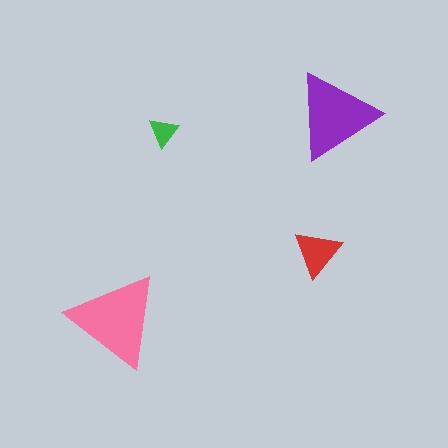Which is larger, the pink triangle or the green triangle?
The pink one.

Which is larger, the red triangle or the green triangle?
The red one.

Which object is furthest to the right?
The purple triangle is rightmost.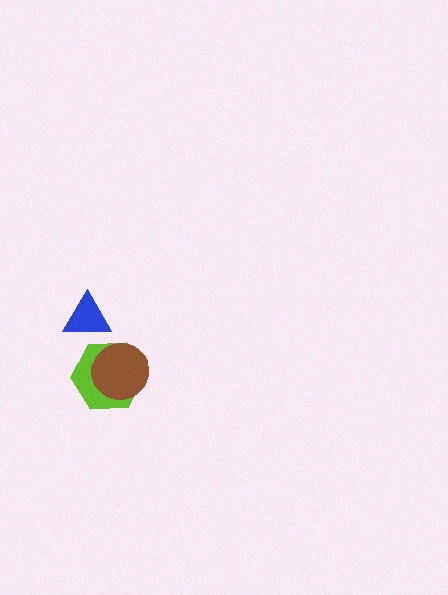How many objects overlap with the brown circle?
1 object overlaps with the brown circle.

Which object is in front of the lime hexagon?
The brown circle is in front of the lime hexagon.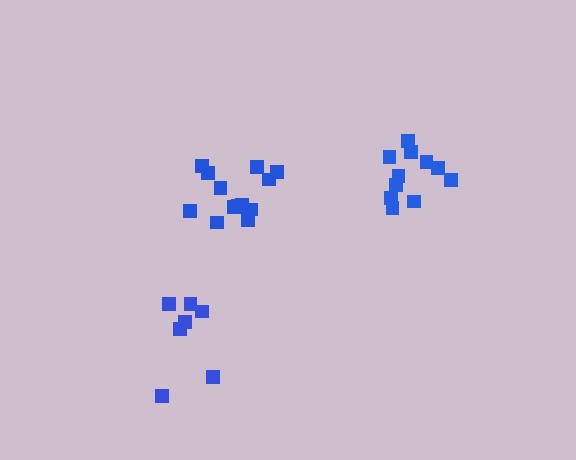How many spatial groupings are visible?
There are 3 spatial groupings.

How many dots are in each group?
Group 1: 11 dots, Group 2: 13 dots, Group 3: 7 dots (31 total).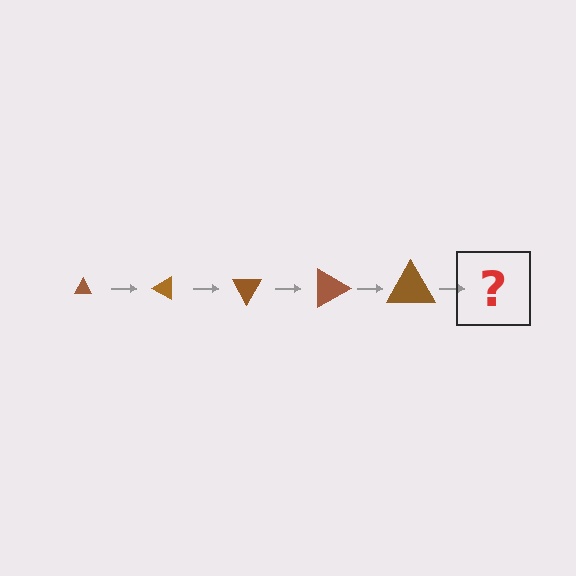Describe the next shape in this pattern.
It should be a triangle, larger than the previous one and rotated 150 degrees from the start.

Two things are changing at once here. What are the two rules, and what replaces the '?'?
The two rules are that the triangle grows larger each step and it rotates 30 degrees each step. The '?' should be a triangle, larger than the previous one and rotated 150 degrees from the start.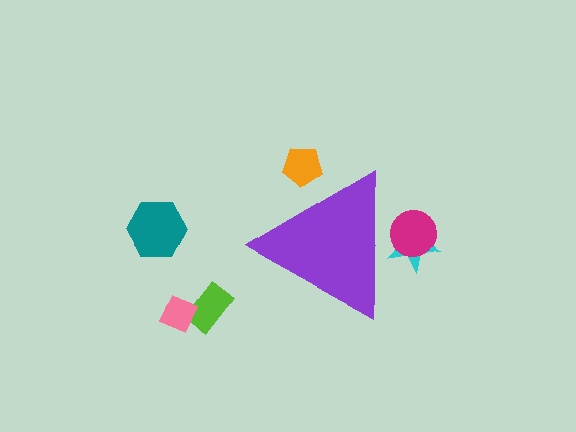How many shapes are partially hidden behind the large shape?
3 shapes are partially hidden.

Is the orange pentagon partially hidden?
Yes, the orange pentagon is partially hidden behind the purple triangle.